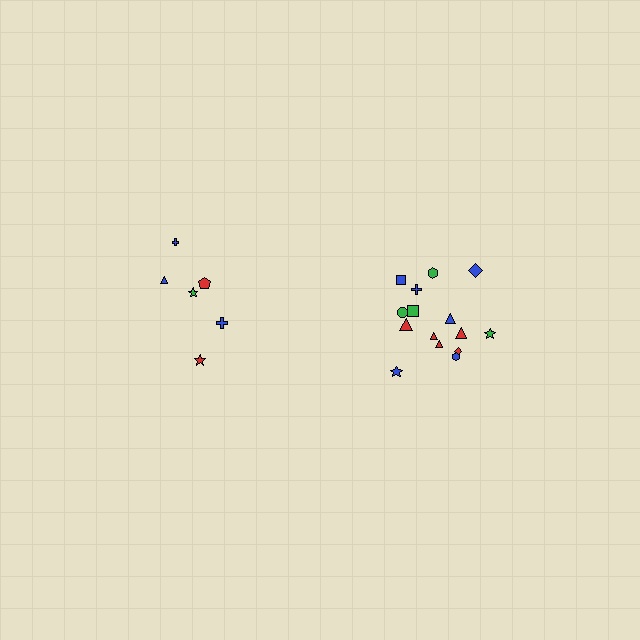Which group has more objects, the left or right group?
The right group.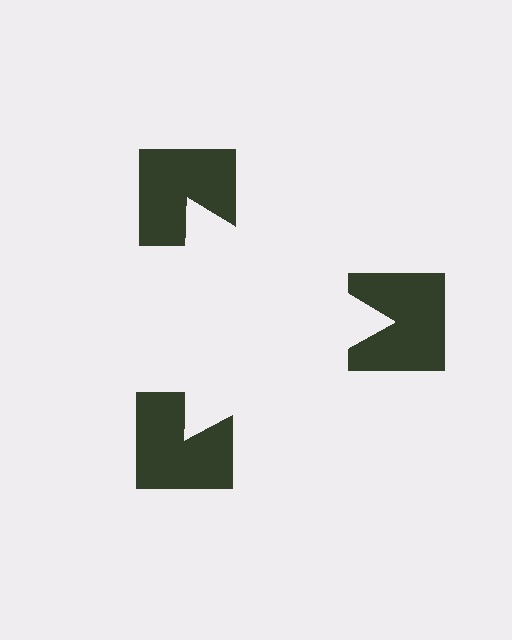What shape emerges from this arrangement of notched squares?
An illusory triangle — its edges are inferred from the aligned wedge cuts in the notched squares, not physically drawn.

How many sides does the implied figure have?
3 sides.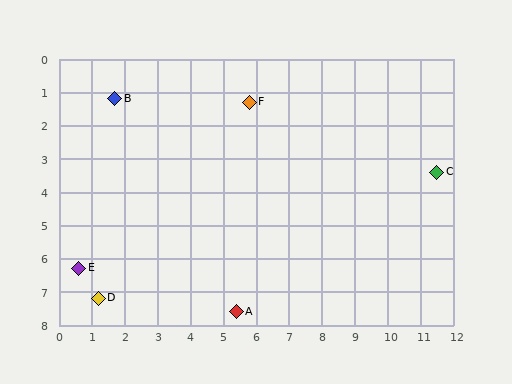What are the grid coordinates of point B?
Point B is at approximately (1.7, 1.2).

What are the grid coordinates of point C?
Point C is at approximately (11.5, 3.4).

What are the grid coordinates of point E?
Point E is at approximately (0.6, 6.3).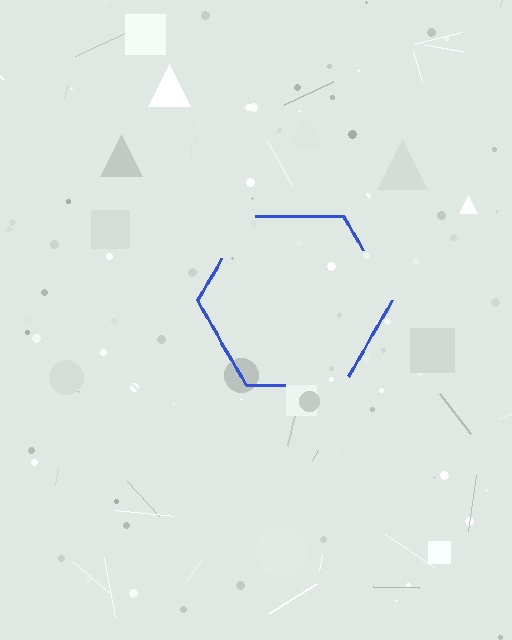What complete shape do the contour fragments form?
The contour fragments form a hexagon.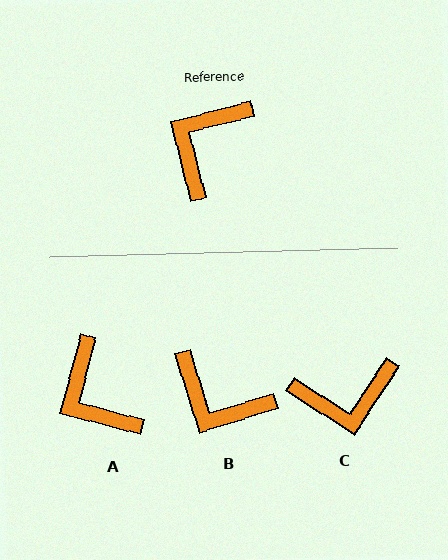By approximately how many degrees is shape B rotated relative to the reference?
Approximately 93 degrees counter-clockwise.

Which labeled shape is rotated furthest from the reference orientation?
C, about 133 degrees away.